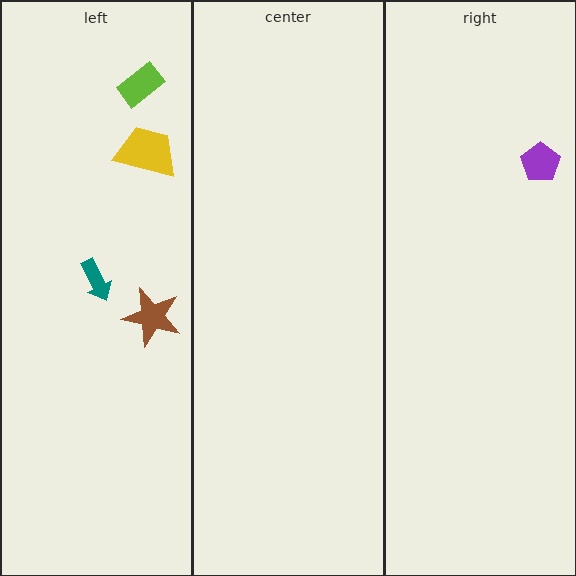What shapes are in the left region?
The lime rectangle, the brown star, the yellow trapezoid, the teal arrow.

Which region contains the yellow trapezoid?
The left region.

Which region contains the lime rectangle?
The left region.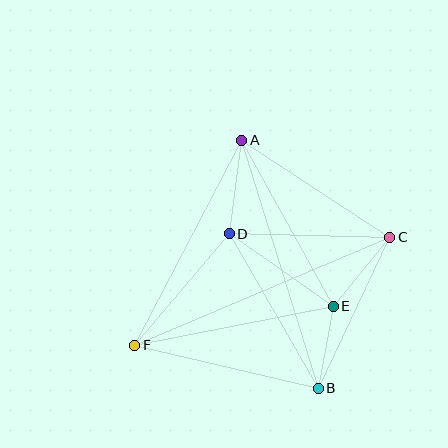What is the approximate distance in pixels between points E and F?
The distance between E and F is approximately 202 pixels.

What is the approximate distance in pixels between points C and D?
The distance between C and D is approximately 161 pixels.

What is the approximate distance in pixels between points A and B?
The distance between A and B is approximately 260 pixels.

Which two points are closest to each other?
Points B and E are closest to each other.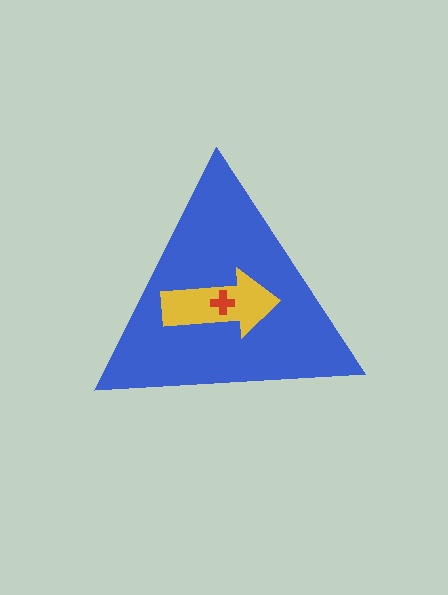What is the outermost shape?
The blue triangle.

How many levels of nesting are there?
3.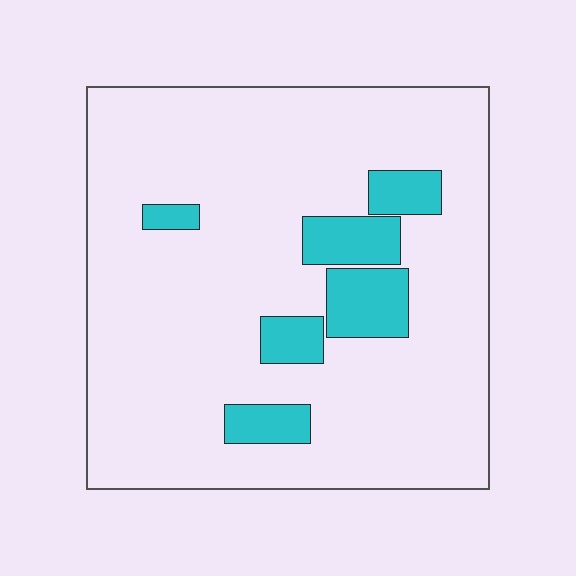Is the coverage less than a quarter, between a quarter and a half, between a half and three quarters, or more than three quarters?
Less than a quarter.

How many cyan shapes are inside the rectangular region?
6.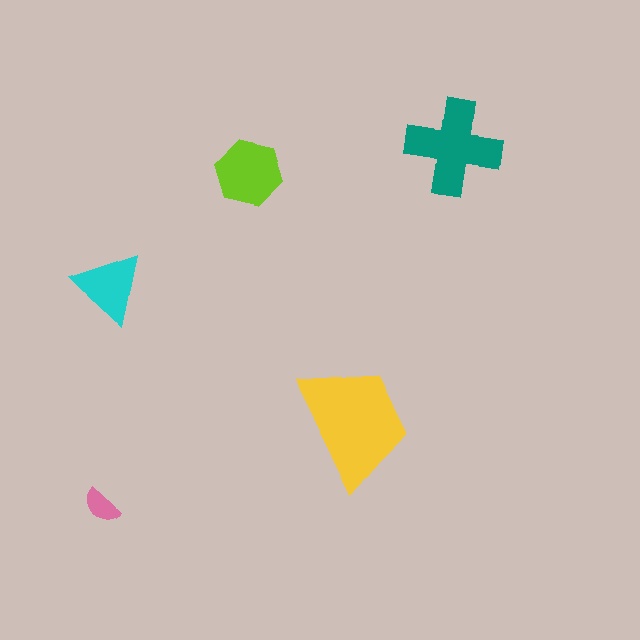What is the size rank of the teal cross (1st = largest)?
2nd.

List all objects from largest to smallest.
The yellow trapezoid, the teal cross, the lime hexagon, the cyan triangle, the pink semicircle.